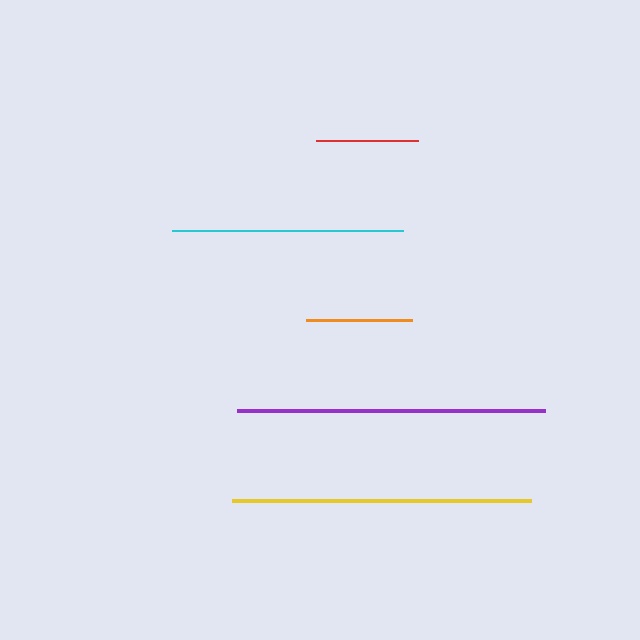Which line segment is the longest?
The purple line is the longest at approximately 308 pixels.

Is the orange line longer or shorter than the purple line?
The purple line is longer than the orange line.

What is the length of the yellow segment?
The yellow segment is approximately 300 pixels long.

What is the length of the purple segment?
The purple segment is approximately 308 pixels long.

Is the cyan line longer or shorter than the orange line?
The cyan line is longer than the orange line.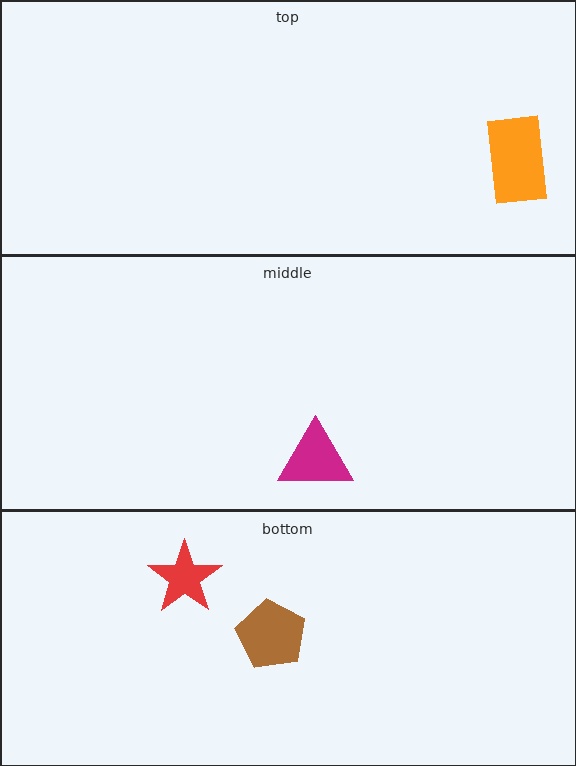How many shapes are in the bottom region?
2.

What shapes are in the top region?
The orange rectangle.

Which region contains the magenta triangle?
The middle region.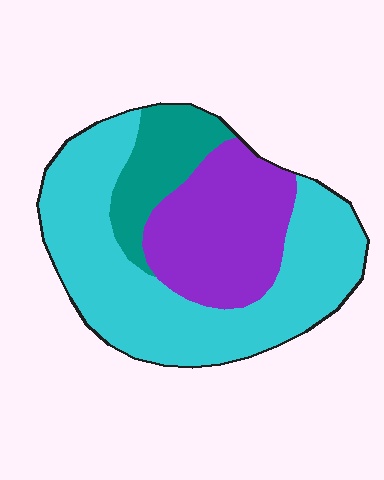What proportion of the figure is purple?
Purple covers 29% of the figure.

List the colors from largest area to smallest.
From largest to smallest: cyan, purple, teal.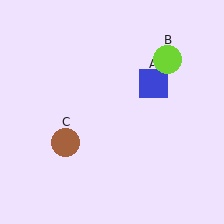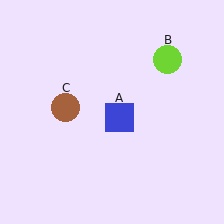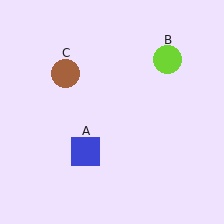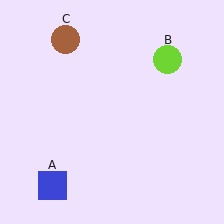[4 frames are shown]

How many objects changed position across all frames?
2 objects changed position: blue square (object A), brown circle (object C).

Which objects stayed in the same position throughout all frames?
Lime circle (object B) remained stationary.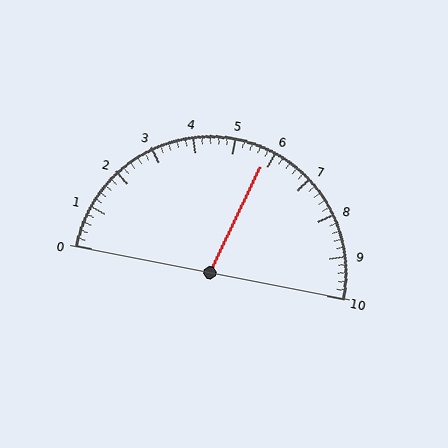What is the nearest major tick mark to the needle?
The nearest major tick mark is 6.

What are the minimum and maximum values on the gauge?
The gauge ranges from 0 to 10.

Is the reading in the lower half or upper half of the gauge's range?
The reading is in the upper half of the range (0 to 10).